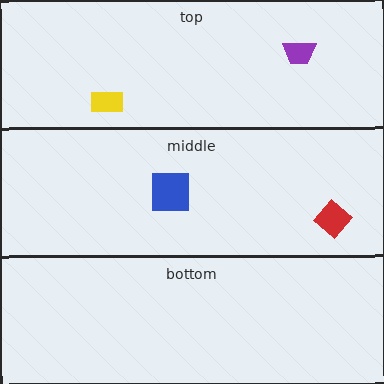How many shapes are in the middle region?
2.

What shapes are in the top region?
The purple trapezoid, the yellow rectangle.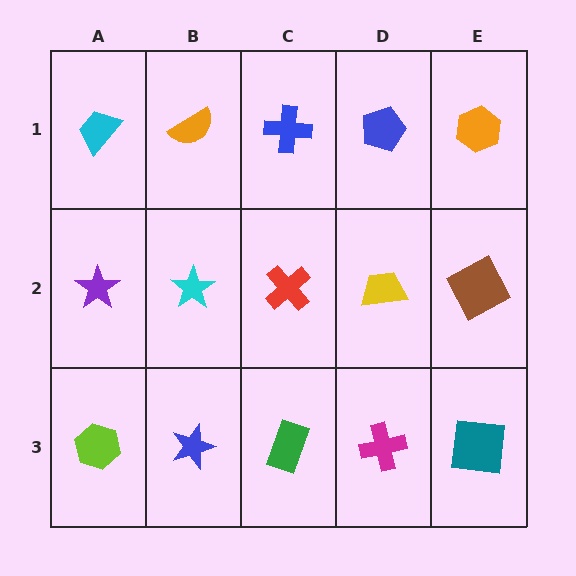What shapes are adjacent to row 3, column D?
A yellow trapezoid (row 2, column D), a green rectangle (row 3, column C), a teal square (row 3, column E).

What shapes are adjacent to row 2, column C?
A blue cross (row 1, column C), a green rectangle (row 3, column C), a cyan star (row 2, column B), a yellow trapezoid (row 2, column D).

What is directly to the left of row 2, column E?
A yellow trapezoid.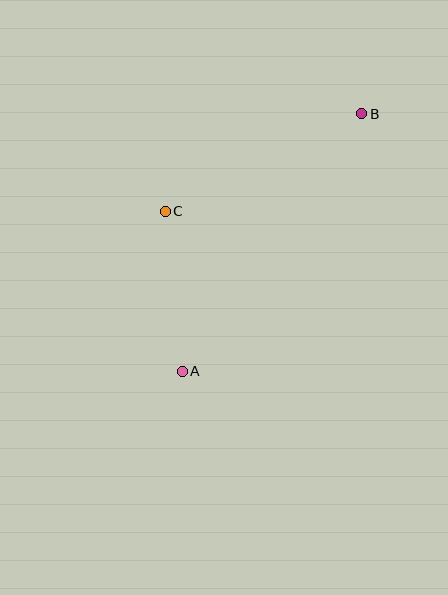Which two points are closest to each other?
Points A and C are closest to each other.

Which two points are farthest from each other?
Points A and B are farthest from each other.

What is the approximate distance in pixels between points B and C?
The distance between B and C is approximately 219 pixels.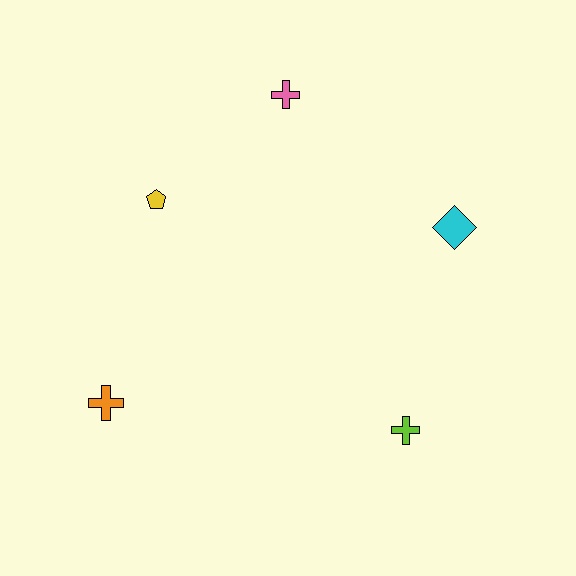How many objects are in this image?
There are 5 objects.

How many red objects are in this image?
There are no red objects.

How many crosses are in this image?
There are 3 crosses.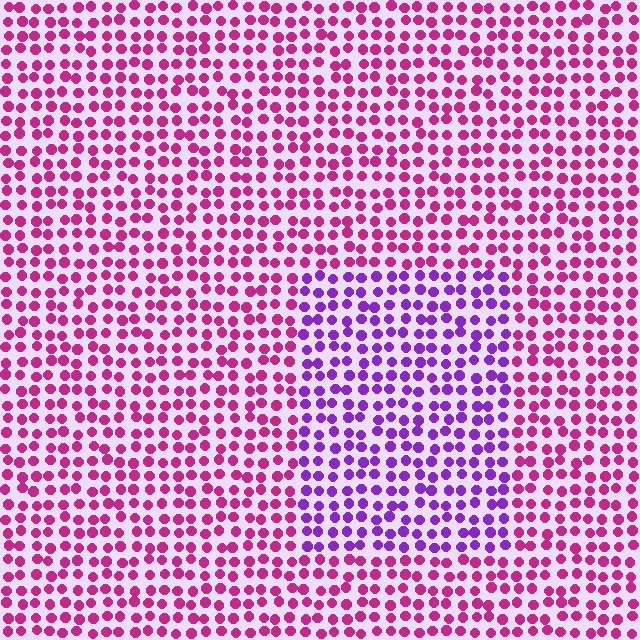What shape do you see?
I see a rectangle.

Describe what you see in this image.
The image is filled with small magenta elements in a uniform arrangement. A rectangle-shaped region is visible where the elements are tinted to a slightly different hue, forming a subtle color boundary.